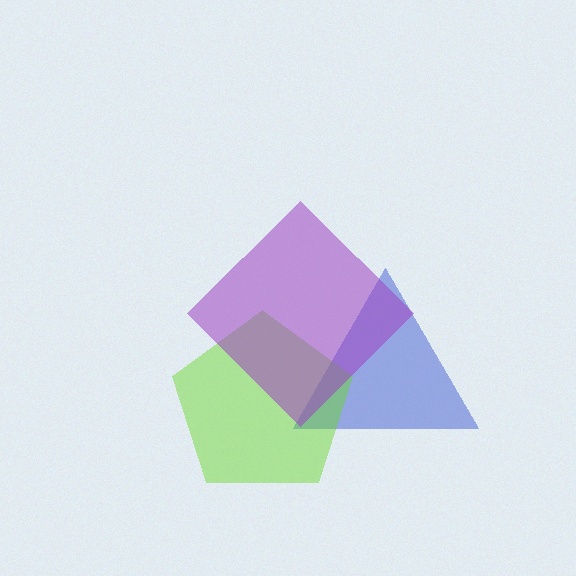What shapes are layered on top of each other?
The layered shapes are: a blue triangle, a lime pentagon, a purple diamond.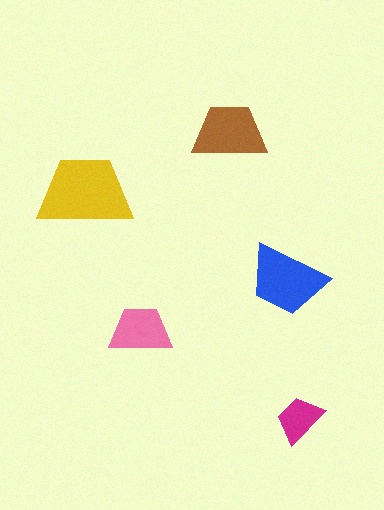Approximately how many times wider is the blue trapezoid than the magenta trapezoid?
About 1.5 times wider.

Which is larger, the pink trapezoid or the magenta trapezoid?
The pink one.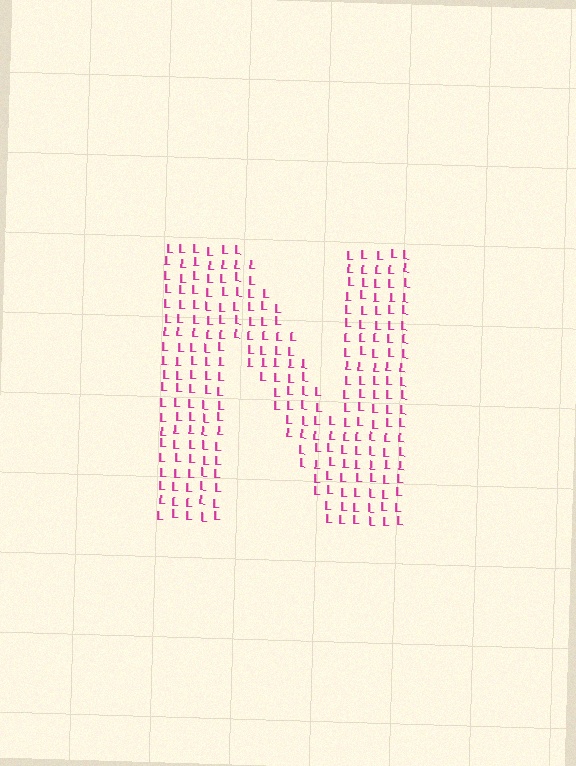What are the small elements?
The small elements are letter L's.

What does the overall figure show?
The overall figure shows the letter N.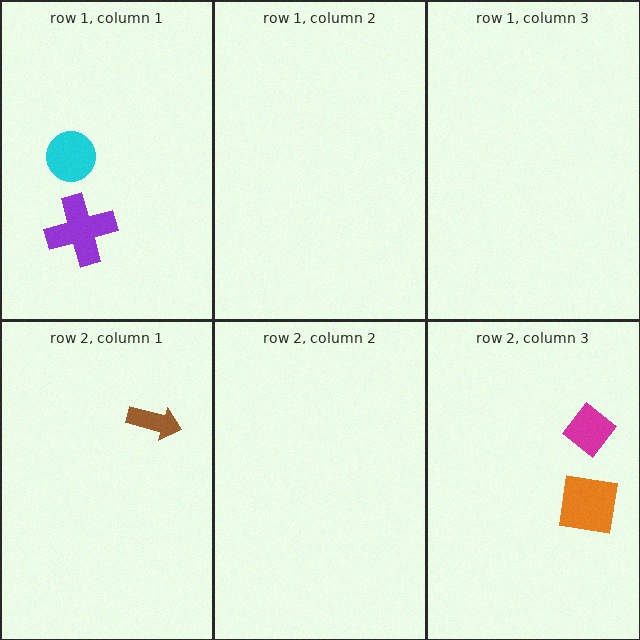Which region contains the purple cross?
The row 1, column 1 region.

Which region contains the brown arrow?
The row 2, column 1 region.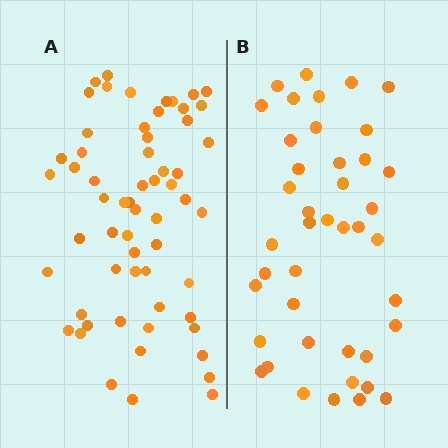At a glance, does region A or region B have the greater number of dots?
Region A (the left region) has more dots.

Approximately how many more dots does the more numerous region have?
Region A has approximately 20 more dots than region B.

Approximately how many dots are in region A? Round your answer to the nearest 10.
About 60 dots.